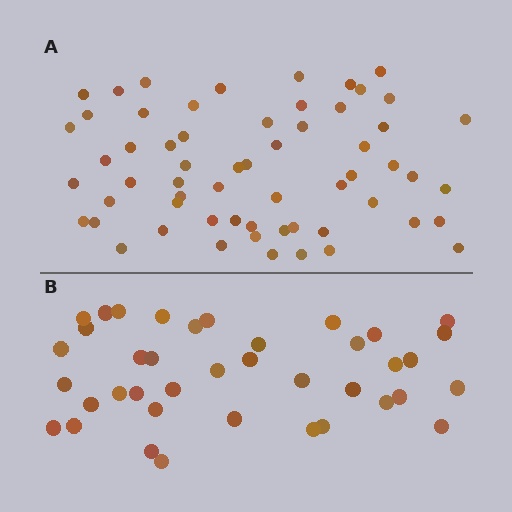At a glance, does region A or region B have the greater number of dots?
Region A (the top region) has more dots.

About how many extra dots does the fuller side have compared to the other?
Region A has approximately 20 more dots than region B.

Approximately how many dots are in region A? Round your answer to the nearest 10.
About 60 dots.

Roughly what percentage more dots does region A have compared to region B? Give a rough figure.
About 55% more.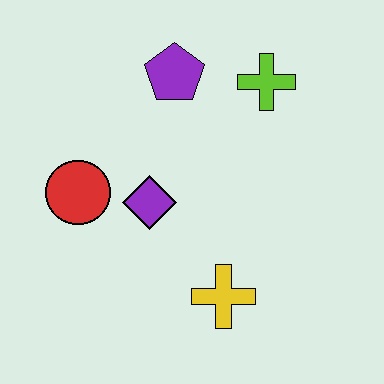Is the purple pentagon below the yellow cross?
No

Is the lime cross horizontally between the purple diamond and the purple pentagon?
No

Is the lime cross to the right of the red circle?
Yes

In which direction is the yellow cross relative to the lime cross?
The yellow cross is below the lime cross.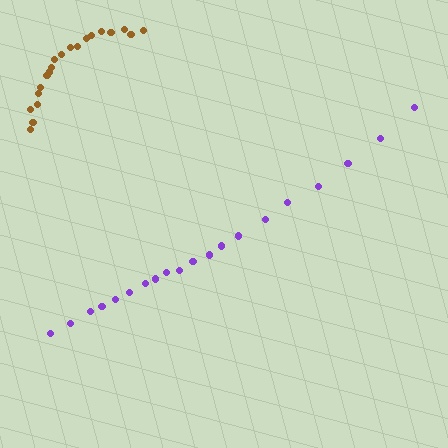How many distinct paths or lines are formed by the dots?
There are 2 distinct paths.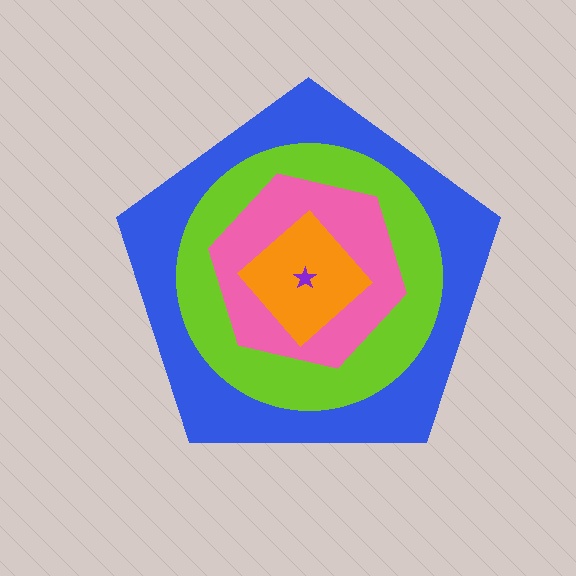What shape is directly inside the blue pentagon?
The lime circle.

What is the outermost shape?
The blue pentagon.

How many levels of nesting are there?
5.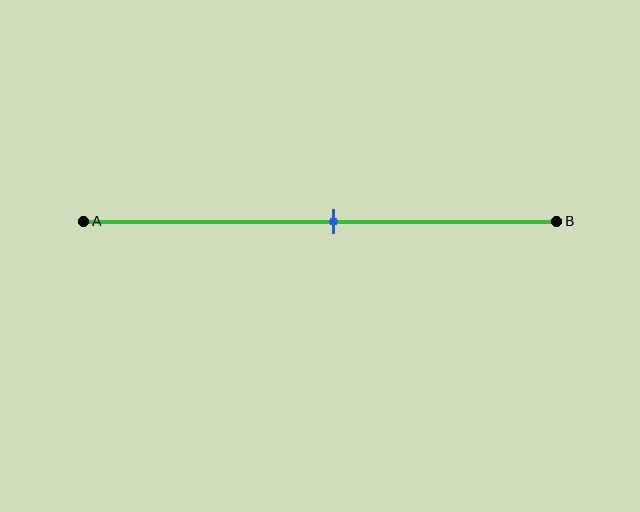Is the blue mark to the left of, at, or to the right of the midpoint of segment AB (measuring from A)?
The blue mark is approximately at the midpoint of segment AB.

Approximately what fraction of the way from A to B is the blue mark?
The blue mark is approximately 55% of the way from A to B.